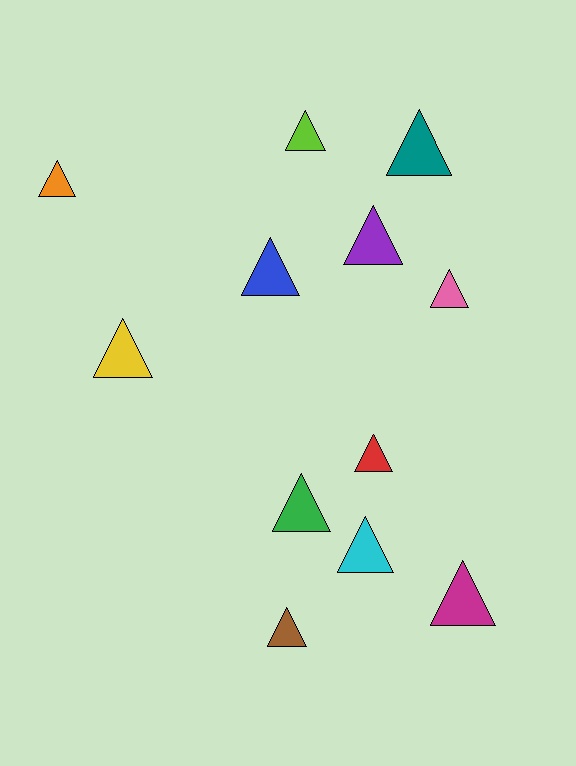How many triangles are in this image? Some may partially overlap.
There are 12 triangles.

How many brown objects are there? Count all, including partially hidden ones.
There is 1 brown object.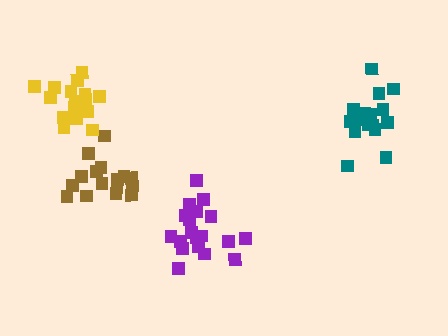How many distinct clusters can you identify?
There are 4 distinct clusters.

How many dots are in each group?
Group 1: 16 dots, Group 2: 17 dots, Group 3: 16 dots, Group 4: 19 dots (68 total).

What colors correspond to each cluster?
The clusters are colored: brown, yellow, teal, purple.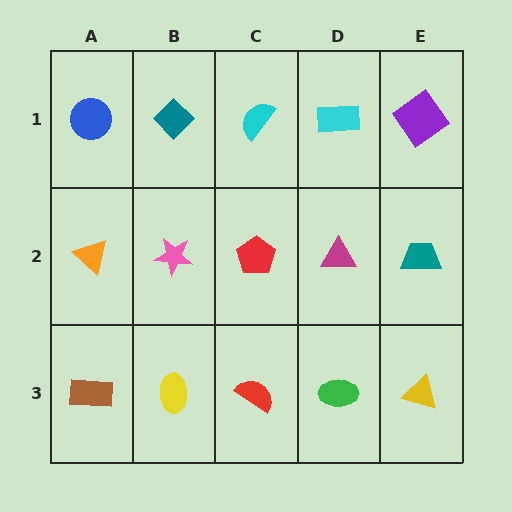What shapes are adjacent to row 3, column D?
A magenta triangle (row 2, column D), a red semicircle (row 3, column C), a yellow triangle (row 3, column E).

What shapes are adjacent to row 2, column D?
A cyan rectangle (row 1, column D), a green ellipse (row 3, column D), a red pentagon (row 2, column C), a teal trapezoid (row 2, column E).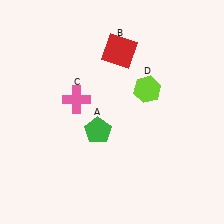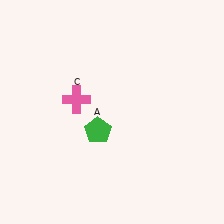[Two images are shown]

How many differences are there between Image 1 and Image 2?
There are 2 differences between the two images.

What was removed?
The red square (B), the lime hexagon (D) were removed in Image 2.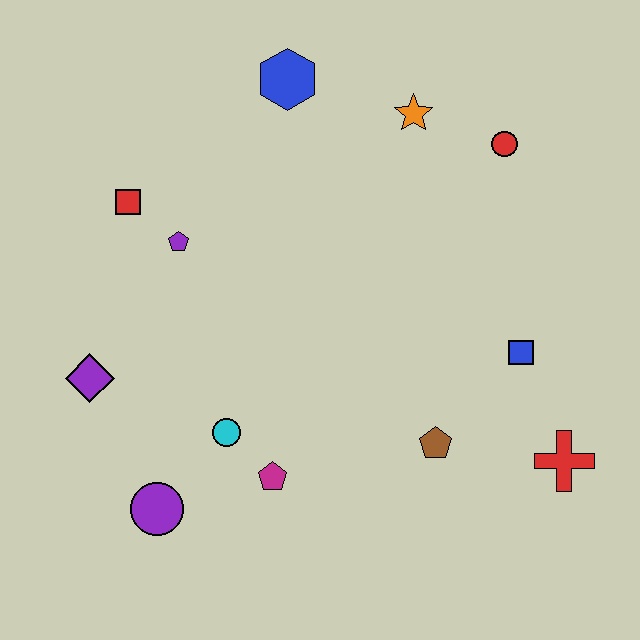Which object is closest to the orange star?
The red circle is closest to the orange star.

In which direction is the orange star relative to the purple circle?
The orange star is above the purple circle.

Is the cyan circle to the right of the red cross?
No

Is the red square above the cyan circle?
Yes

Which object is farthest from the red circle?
The purple circle is farthest from the red circle.